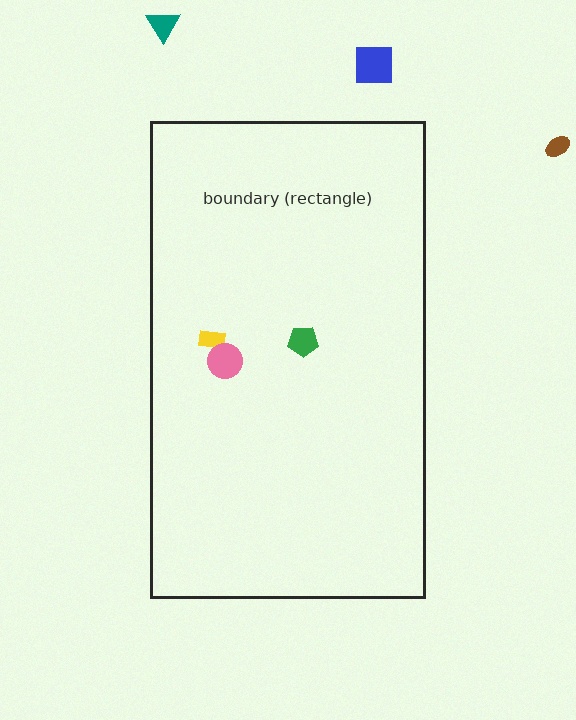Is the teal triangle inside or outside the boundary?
Outside.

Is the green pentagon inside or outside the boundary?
Inside.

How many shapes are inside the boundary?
3 inside, 3 outside.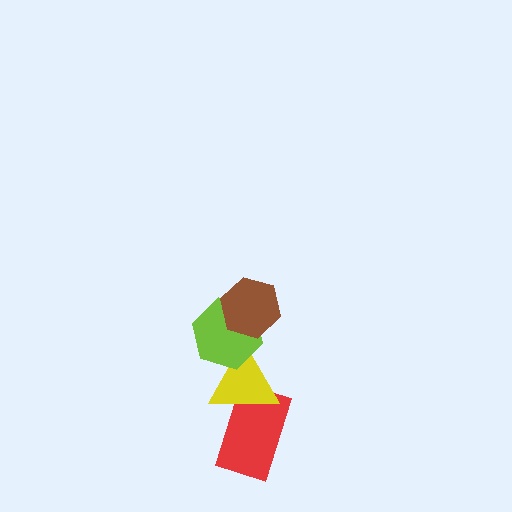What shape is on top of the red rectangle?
The yellow triangle is on top of the red rectangle.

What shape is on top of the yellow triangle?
The lime hexagon is on top of the yellow triangle.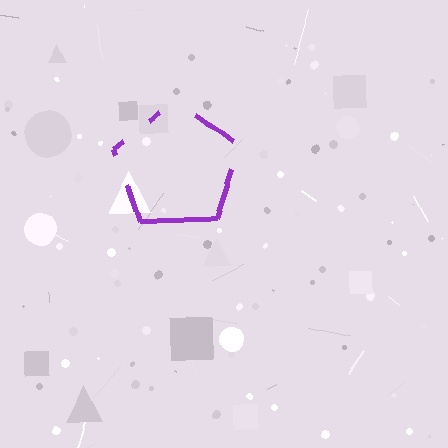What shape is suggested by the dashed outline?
The dashed outline suggests a pentagon.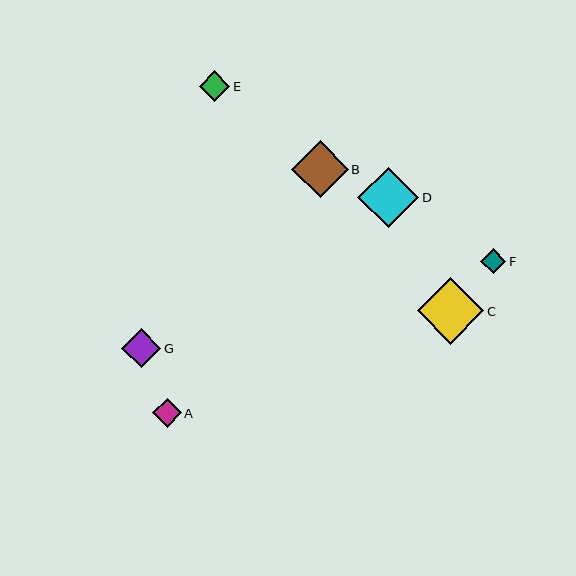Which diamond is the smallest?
Diamond F is the smallest with a size of approximately 25 pixels.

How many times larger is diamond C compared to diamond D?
Diamond C is approximately 1.1 times the size of diamond D.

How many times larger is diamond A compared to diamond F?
Diamond A is approximately 1.1 times the size of diamond F.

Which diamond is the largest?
Diamond C is the largest with a size of approximately 67 pixels.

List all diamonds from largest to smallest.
From largest to smallest: C, D, B, G, E, A, F.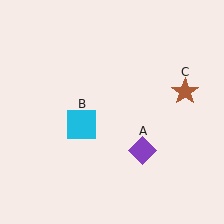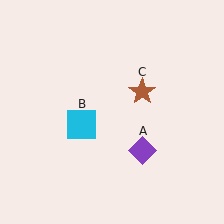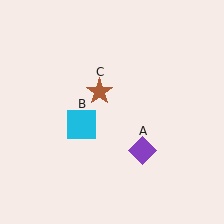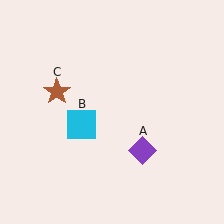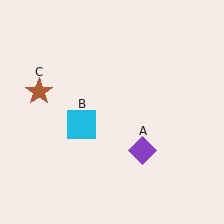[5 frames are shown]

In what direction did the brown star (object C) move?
The brown star (object C) moved left.